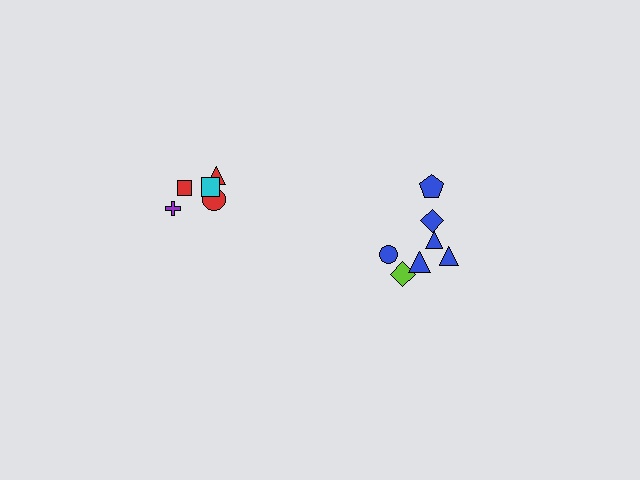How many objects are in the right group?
There are 7 objects.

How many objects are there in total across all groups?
There are 12 objects.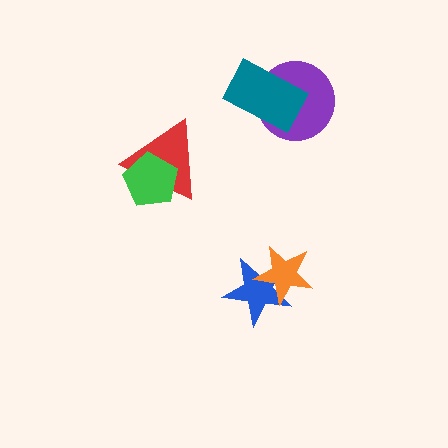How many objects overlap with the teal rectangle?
1 object overlaps with the teal rectangle.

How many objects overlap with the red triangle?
1 object overlaps with the red triangle.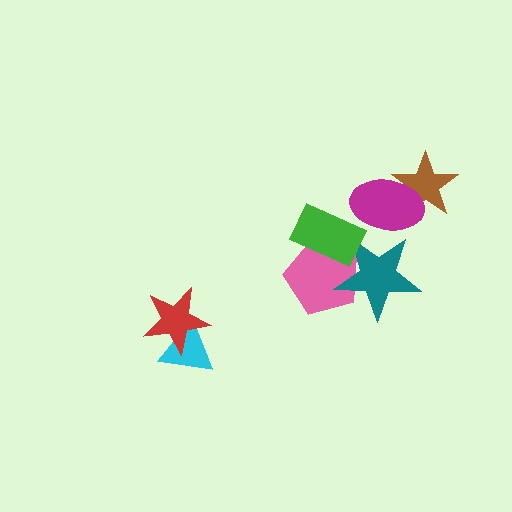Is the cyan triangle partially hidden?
Yes, it is partially covered by another shape.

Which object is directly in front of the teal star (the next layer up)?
The green rectangle is directly in front of the teal star.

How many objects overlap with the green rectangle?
2 objects overlap with the green rectangle.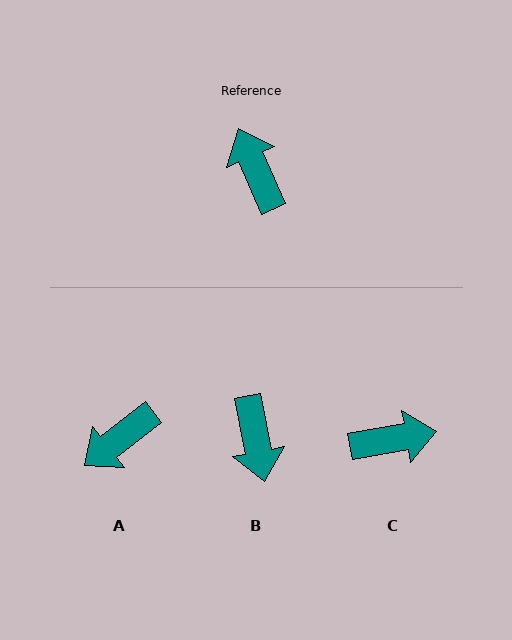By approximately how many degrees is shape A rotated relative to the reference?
Approximately 105 degrees counter-clockwise.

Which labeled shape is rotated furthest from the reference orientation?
B, about 168 degrees away.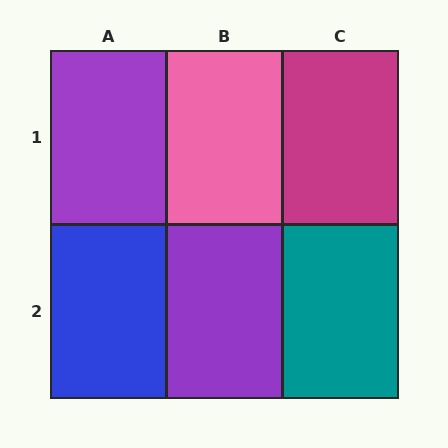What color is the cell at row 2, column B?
Purple.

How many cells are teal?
1 cell is teal.